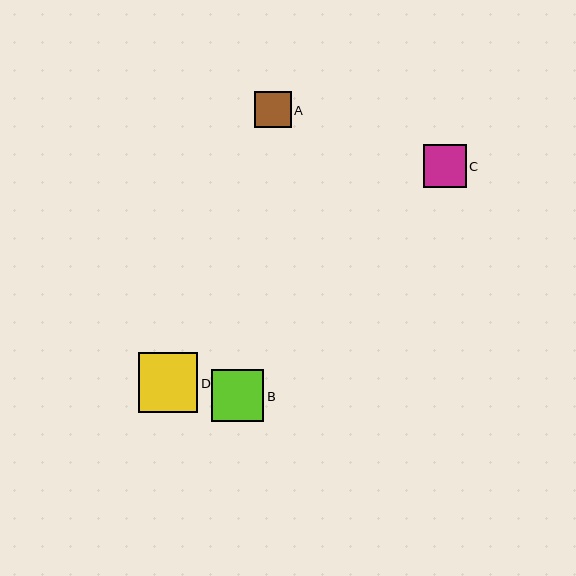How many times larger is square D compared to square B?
Square D is approximately 1.1 times the size of square B.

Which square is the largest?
Square D is the largest with a size of approximately 59 pixels.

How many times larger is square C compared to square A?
Square C is approximately 1.2 times the size of square A.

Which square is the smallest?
Square A is the smallest with a size of approximately 37 pixels.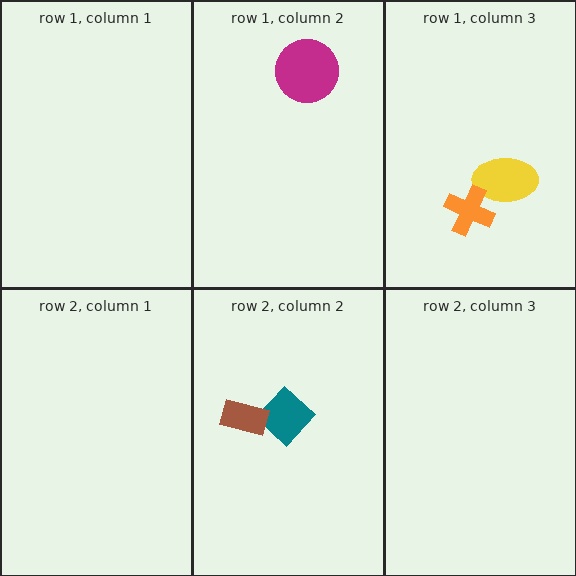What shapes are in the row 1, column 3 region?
The yellow ellipse, the orange cross.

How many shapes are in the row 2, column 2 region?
2.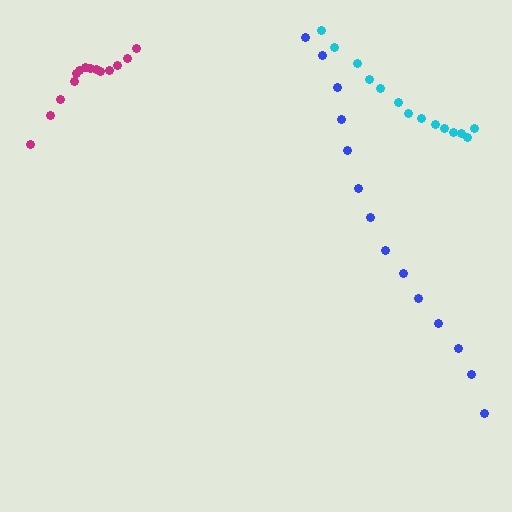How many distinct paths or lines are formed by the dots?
There are 3 distinct paths.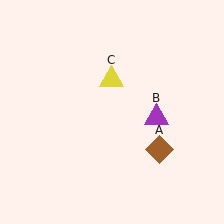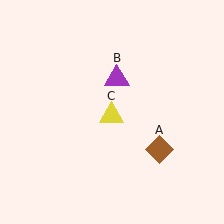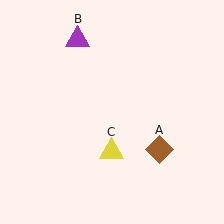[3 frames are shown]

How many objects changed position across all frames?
2 objects changed position: purple triangle (object B), yellow triangle (object C).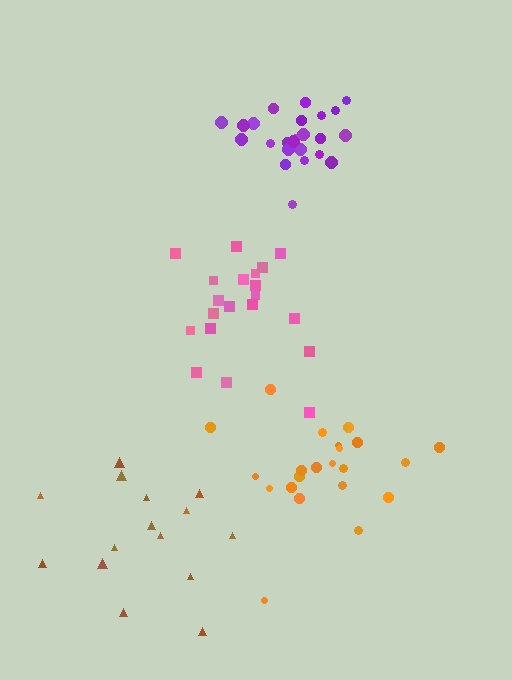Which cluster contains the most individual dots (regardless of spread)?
Purple (25).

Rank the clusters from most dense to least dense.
purple, pink, orange, brown.